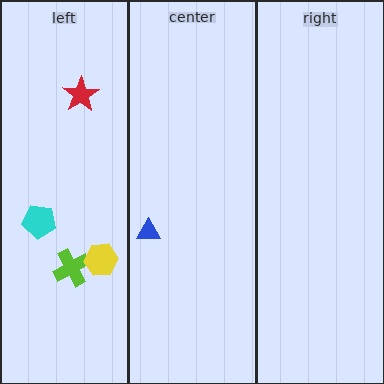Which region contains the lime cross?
The left region.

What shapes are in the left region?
The lime cross, the yellow hexagon, the cyan pentagon, the red star.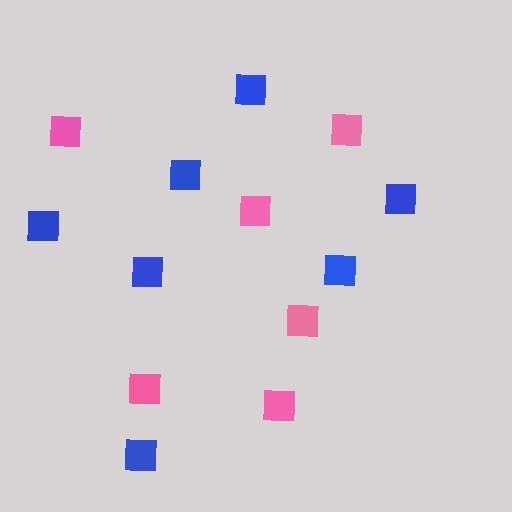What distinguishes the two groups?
There are 2 groups: one group of pink squares (6) and one group of blue squares (7).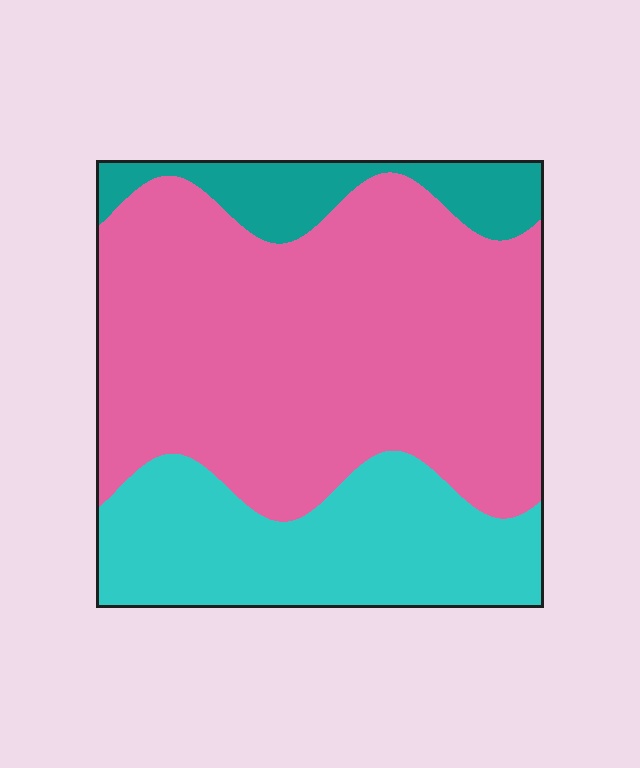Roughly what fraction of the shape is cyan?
Cyan covers roughly 25% of the shape.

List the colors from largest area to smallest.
From largest to smallest: pink, cyan, teal.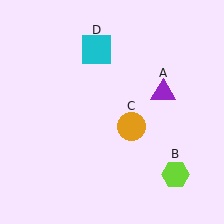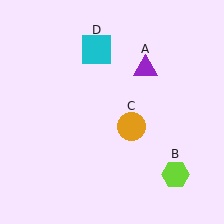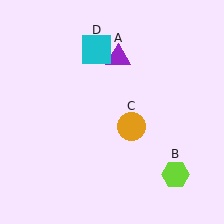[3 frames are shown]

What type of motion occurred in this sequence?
The purple triangle (object A) rotated counterclockwise around the center of the scene.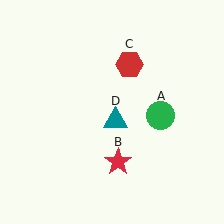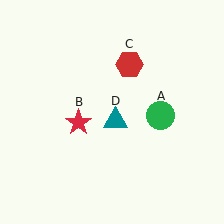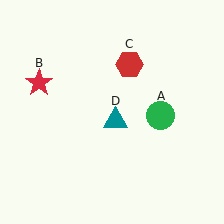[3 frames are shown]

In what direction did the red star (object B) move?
The red star (object B) moved up and to the left.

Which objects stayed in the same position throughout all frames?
Green circle (object A) and red hexagon (object C) and teal triangle (object D) remained stationary.